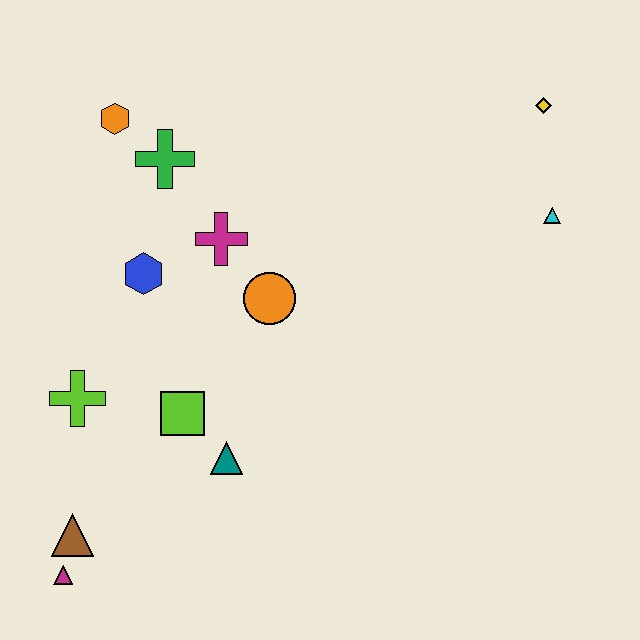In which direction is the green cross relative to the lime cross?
The green cross is above the lime cross.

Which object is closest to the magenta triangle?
The brown triangle is closest to the magenta triangle.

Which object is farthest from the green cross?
The magenta triangle is farthest from the green cross.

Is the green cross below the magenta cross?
No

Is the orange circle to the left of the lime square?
No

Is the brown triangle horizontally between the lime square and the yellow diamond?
No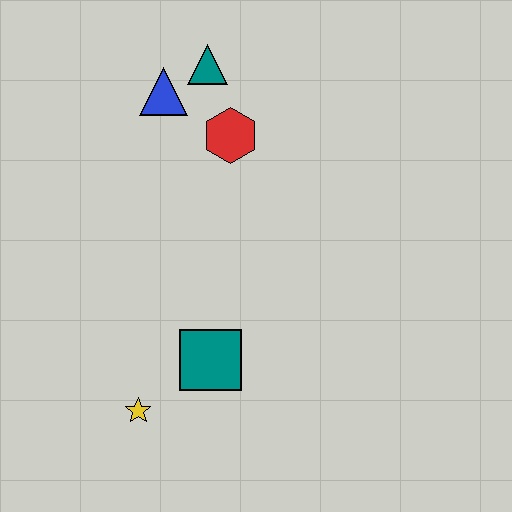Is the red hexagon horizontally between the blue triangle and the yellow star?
No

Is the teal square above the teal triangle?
No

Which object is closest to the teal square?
The yellow star is closest to the teal square.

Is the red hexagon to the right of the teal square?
Yes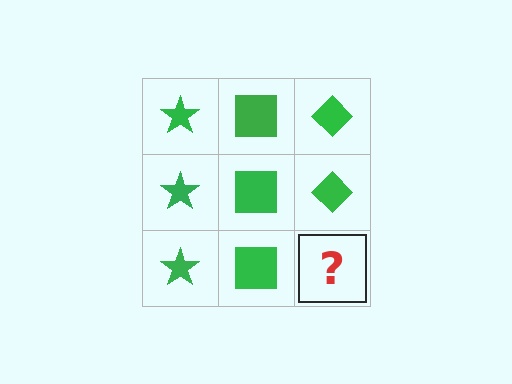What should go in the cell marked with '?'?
The missing cell should contain a green diamond.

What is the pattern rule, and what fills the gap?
The rule is that each column has a consistent shape. The gap should be filled with a green diamond.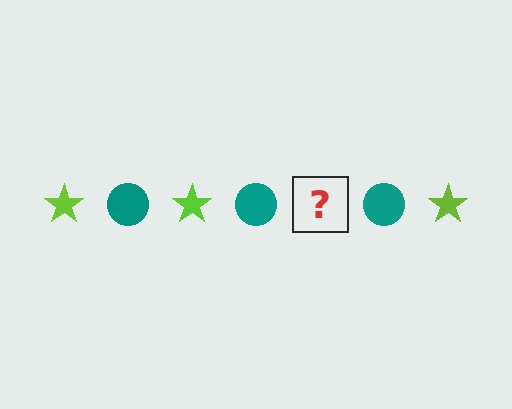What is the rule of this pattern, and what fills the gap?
The rule is that the pattern alternates between lime star and teal circle. The gap should be filled with a lime star.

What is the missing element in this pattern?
The missing element is a lime star.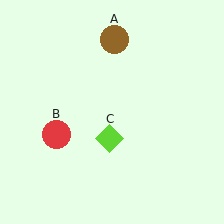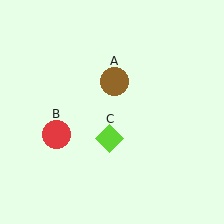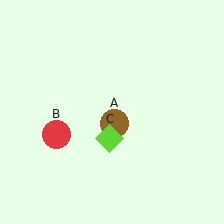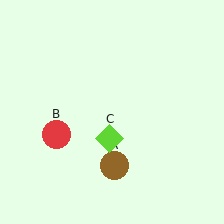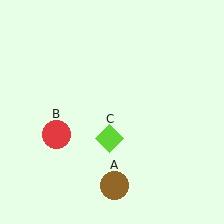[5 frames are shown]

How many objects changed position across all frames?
1 object changed position: brown circle (object A).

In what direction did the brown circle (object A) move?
The brown circle (object A) moved down.